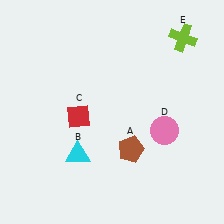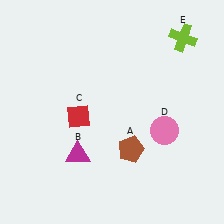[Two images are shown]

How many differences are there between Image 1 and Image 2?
There is 1 difference between the two images.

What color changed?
The triangle (B) changed from cyan in Image 1 to magenta in Image 2.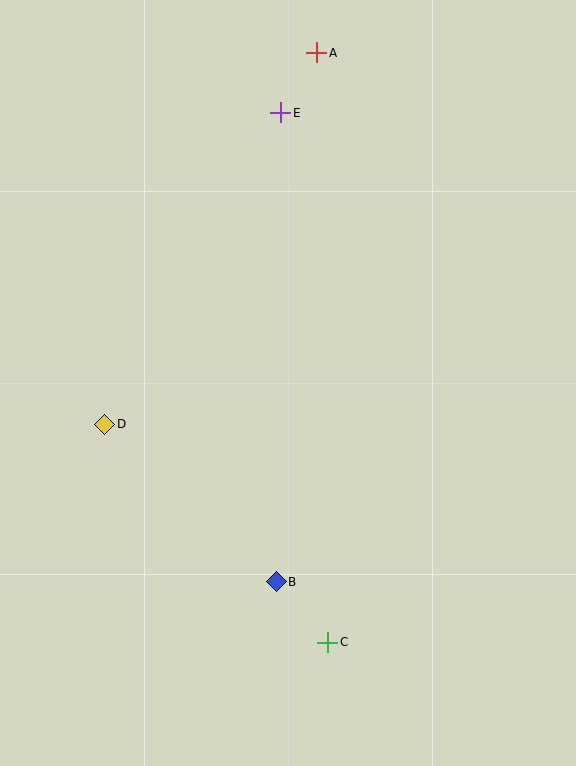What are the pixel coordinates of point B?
Point B is at (276, 582).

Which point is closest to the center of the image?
Point D at (105, 424) is closest to the center.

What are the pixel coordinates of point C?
Point C is at (328, 642).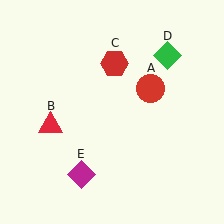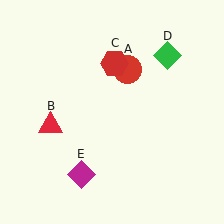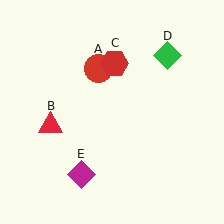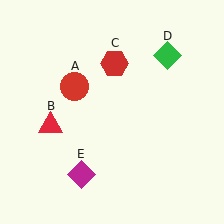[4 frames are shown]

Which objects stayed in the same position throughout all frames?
Red triangle (object B) and red hexagon (object C) and green diamond (object D) and magenta diamond (object E) remained stationary.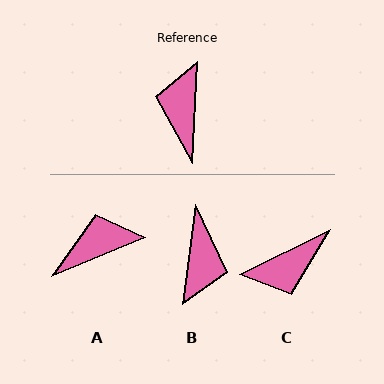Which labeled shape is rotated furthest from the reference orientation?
B, about 176 degrees away.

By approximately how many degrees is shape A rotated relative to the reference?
Approximately 64 degrees clockwise.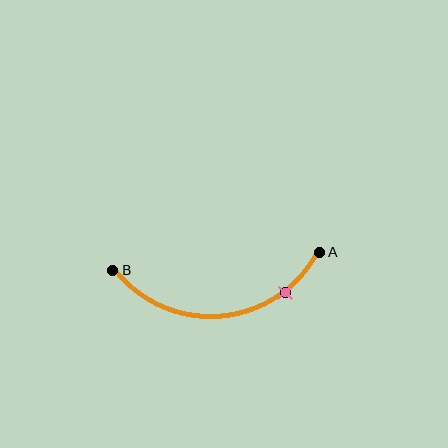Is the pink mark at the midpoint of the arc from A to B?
No. The pink mark lies on the arc but is closer to endpoint A. The arc midpoint would be at the point on the curve equidistant along the arc from both A and B.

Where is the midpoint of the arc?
The arc midpoint is the point on the curve farthest from the straight line joining A and B. It sits below that line.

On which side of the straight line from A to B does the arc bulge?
The arc bulges below the straight line connecting A and B.